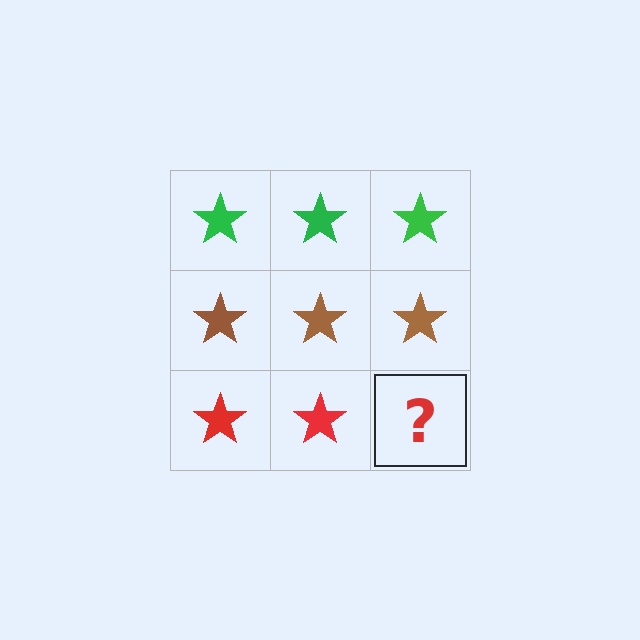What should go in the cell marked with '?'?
The missing cell should contain a red star.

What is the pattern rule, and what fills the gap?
The rule is that each row has a consistent color. The gap should be filled with a red star.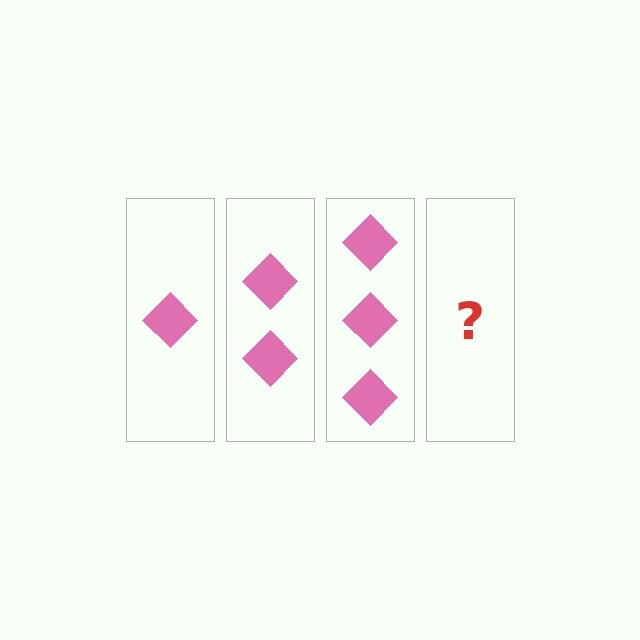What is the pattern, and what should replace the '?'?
The pattern is that each step adds one more diamond. The '?' should be 4 diamonds.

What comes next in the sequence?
The next element should be 4 diamonds.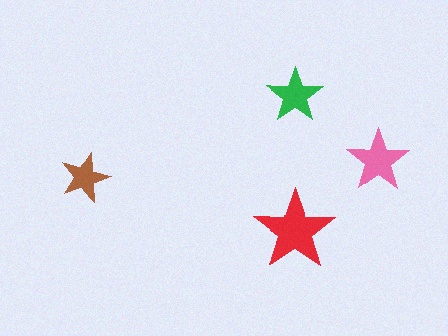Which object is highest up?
The green star is topmost.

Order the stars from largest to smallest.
the red one, the pink one, the green one, the brown one.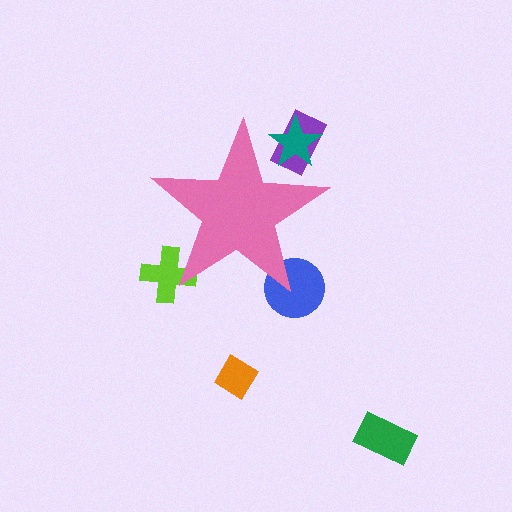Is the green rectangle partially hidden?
No, the green rectangle is fully visible.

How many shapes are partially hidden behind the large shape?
4 shapes are partially hidden.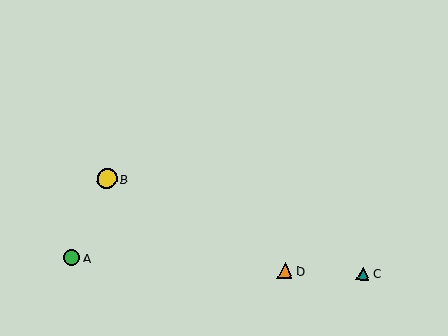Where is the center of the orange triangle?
The center of the orange triangle is at (285, 271).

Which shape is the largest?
The yellow circle (labeled B) is the largest.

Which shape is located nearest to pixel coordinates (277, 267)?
The orange triangle (labeled D) at (285, 271) is nearest to that location.